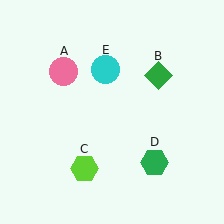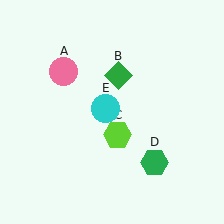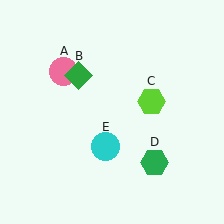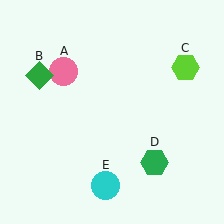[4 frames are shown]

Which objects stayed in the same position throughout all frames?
Pink circle (object A) and green hexagon (object D) remained stationary.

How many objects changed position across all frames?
3 objects changed position: green diamond (object B), lime hexagon (object C), cyan circle (object E).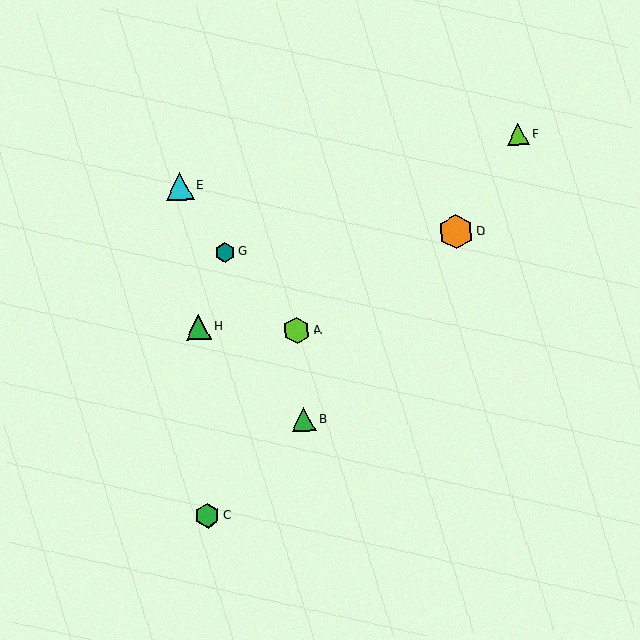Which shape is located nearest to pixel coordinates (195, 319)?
The green triangle (labeled H) at (198, 327) is nearest to that location.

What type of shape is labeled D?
Shape D is an orange hexagon.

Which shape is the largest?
The orange hexagon (labeled D) is the largest.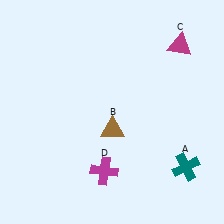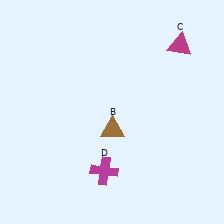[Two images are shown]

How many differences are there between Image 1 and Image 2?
There is 1 difference between the two images.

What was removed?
The teal cross (A) was removed in Image 2.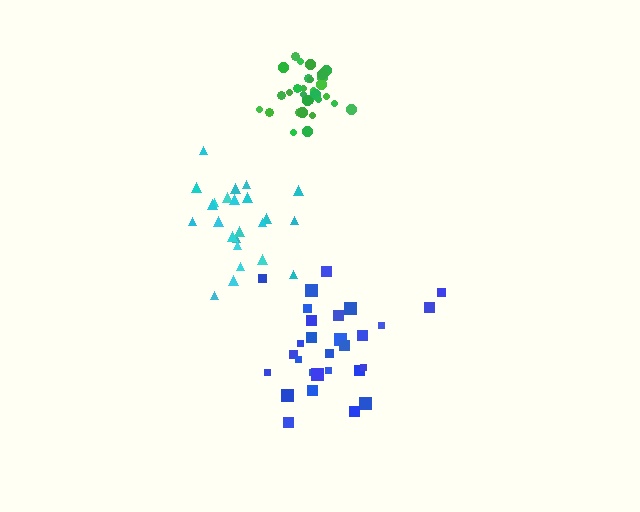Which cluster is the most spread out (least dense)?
Blue.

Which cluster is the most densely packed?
Green.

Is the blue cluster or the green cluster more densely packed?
Green.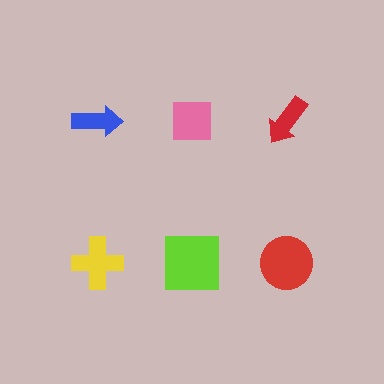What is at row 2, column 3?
A red circle.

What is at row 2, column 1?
A yellow cross.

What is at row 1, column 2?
A pink square.